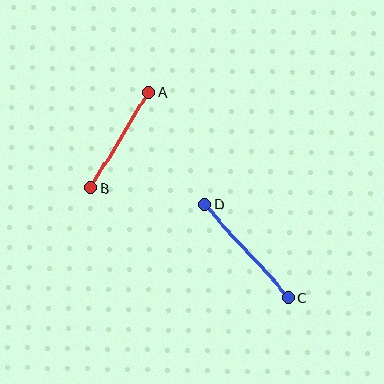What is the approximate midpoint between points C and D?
The midpoint is at approximately (247, 251) pixels.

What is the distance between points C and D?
The distance is approximately 125 pixels.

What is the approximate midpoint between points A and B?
The midpoint is at approximately (120, 140) pixels.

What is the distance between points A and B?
The distance is approximately 112 pixels.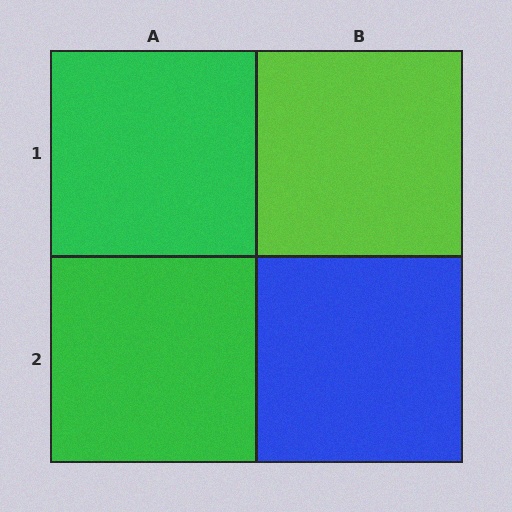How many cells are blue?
1 cell is blue.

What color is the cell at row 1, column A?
Green.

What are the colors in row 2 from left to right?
Green, blue.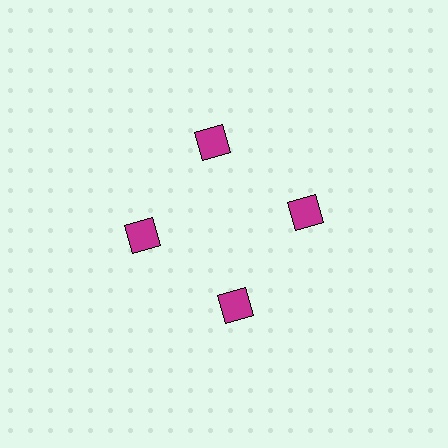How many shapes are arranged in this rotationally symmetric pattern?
There are 4 shapes, arranged in 4 groups of 1.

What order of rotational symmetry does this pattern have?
This pattern has 4-fold rotational symmetry.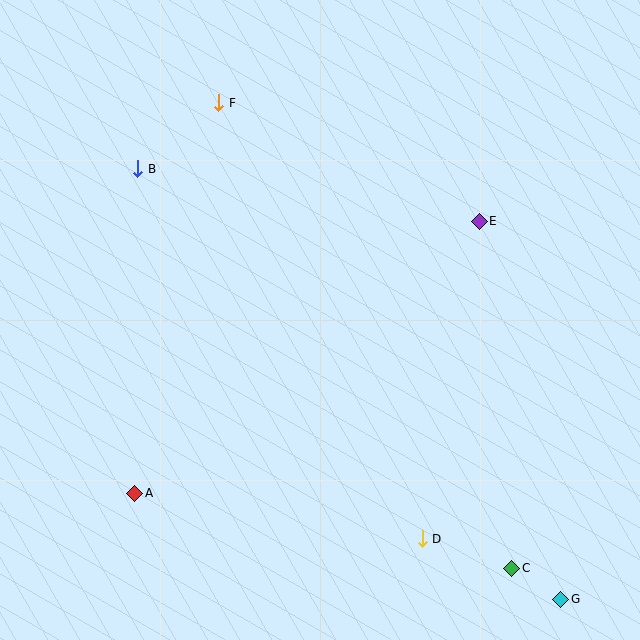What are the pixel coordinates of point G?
Point G is at (561, 599).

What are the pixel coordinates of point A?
Point A is at (134, 493).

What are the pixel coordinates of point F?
Point F is at (219, 103).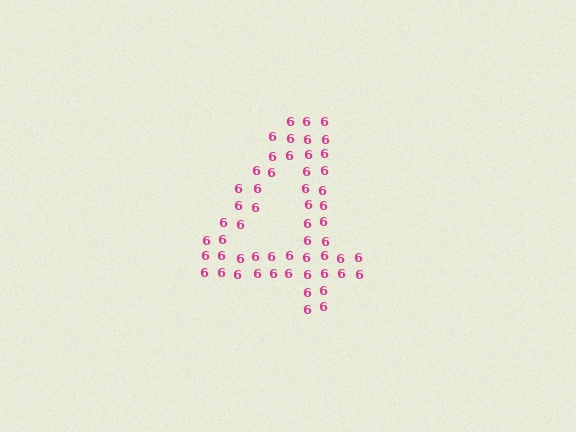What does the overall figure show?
The overall figure shows the digit 4.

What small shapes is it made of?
It is made of small digit 6's.